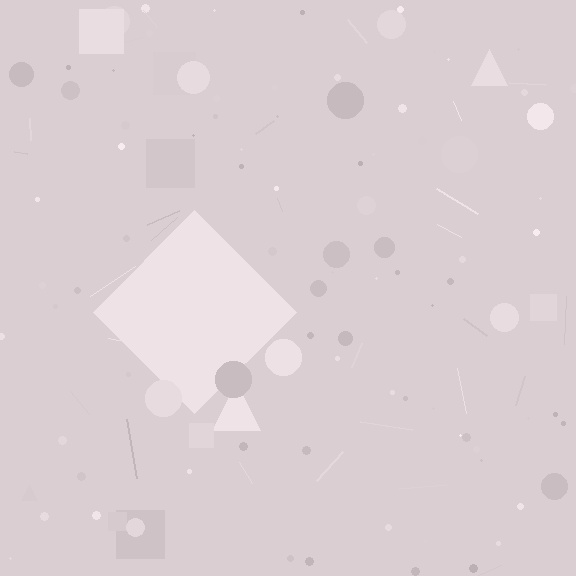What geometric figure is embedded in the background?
A diamond is embedded in the background.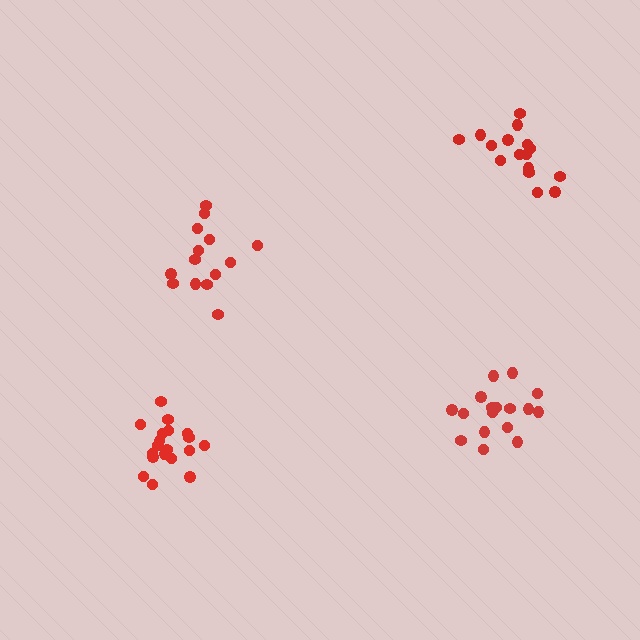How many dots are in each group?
Group 1: 19 dots, Group 2: 16 dots, Group 3: 17 dots, Group 4: 14 dots (66 total).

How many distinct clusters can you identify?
There are 4 distinct clusters.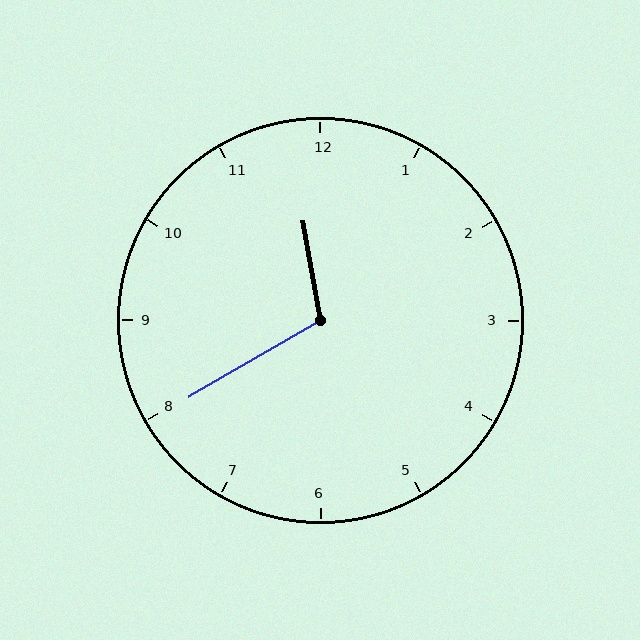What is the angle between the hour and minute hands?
Approximately 110 degrees.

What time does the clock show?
11:40.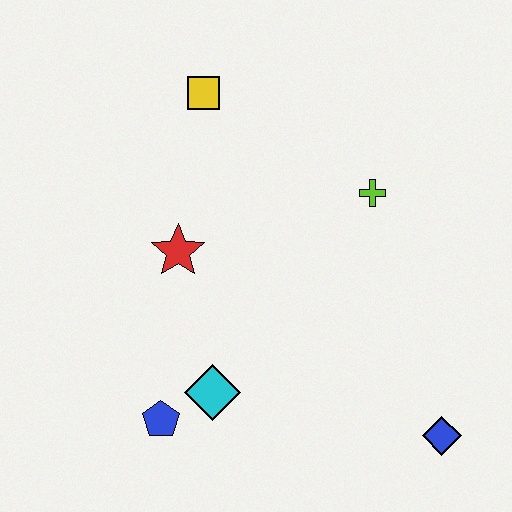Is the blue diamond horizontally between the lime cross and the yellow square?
No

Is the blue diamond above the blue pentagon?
No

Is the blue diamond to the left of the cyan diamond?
No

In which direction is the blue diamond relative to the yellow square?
The blue diamond is below the yellow square.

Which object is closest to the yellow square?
The red star is closest to the yellow square.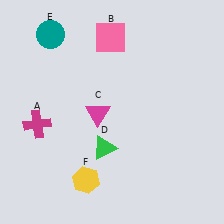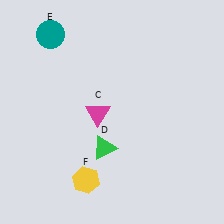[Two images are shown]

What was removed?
The magenta cross (A), the pink square (B) were removed in Image 2.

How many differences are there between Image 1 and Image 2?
There are 2 differences between the two images.